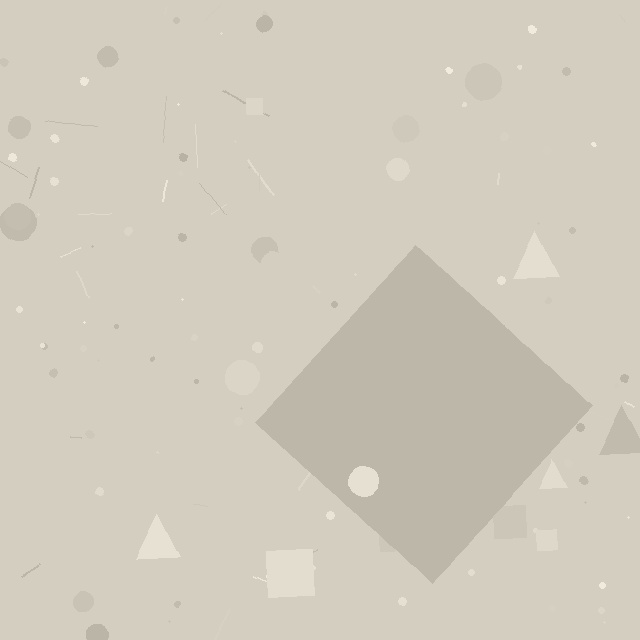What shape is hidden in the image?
A diamond is hidden in the image.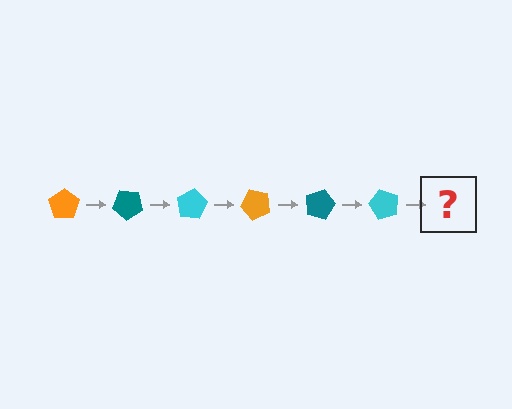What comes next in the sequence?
The next element should be an orange pentagon, rotated 240 degrees from the start.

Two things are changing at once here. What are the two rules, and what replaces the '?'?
The two rules are that it rotates 40 degrees each step and the color cycles through orange, teal, and cyan. The '?' should be an orange pentagon, rotated 240 degrees from the start.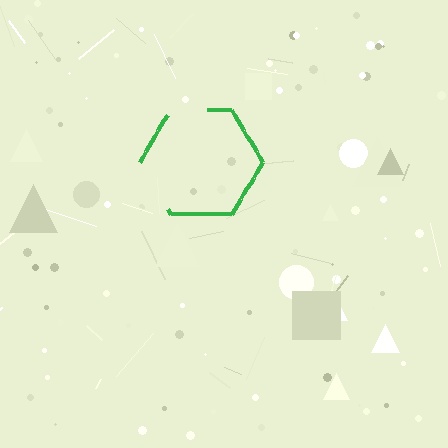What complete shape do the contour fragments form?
The contour fragments form a hexagon.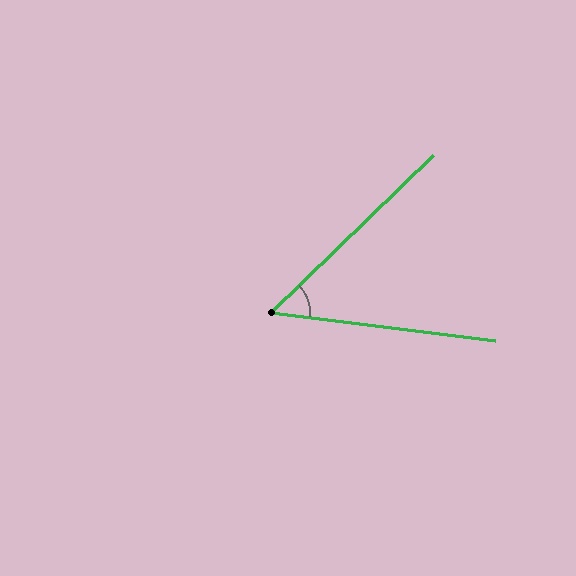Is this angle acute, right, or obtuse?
It is acute.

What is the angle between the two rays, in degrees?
Approximately 51 degrees.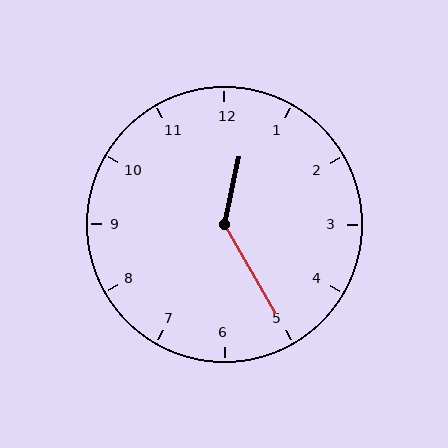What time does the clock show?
12:25.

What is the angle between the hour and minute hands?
Approximately 138 degrees.